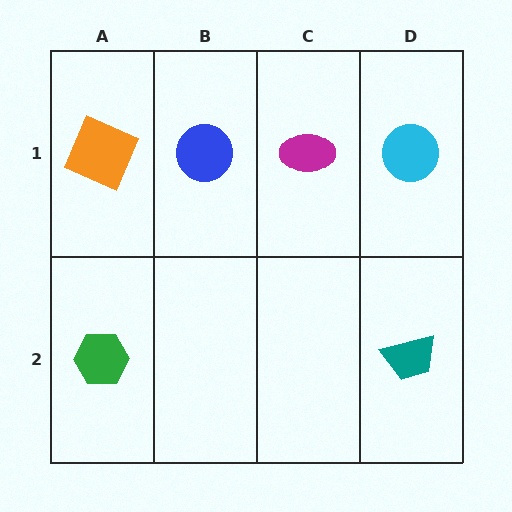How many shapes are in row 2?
2 shapes.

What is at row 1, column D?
A cyan circle.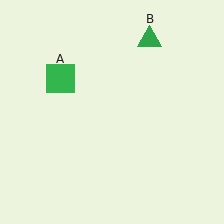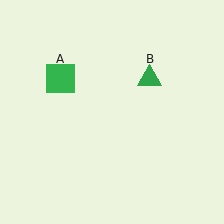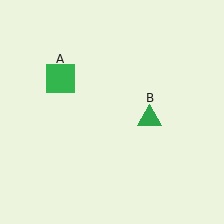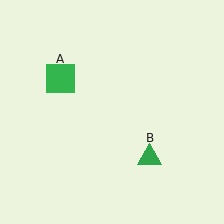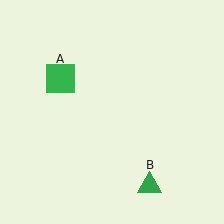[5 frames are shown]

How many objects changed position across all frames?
1 object changed position: green triangle (object B).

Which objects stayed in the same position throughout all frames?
Green square (object A) remained stationary.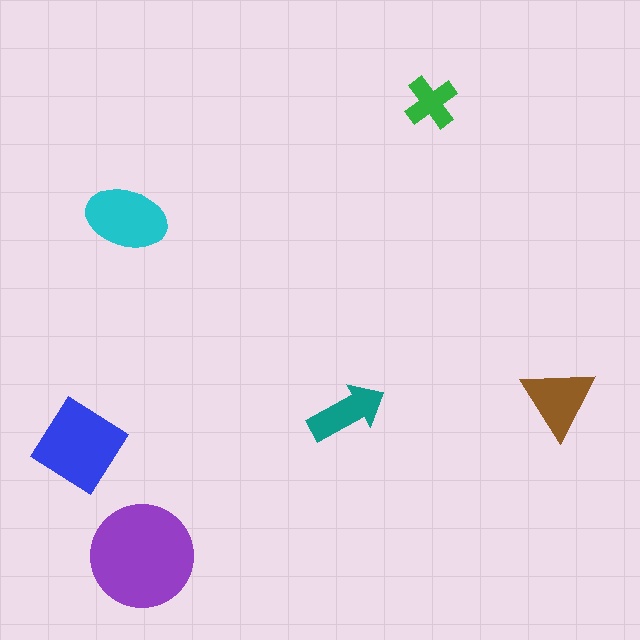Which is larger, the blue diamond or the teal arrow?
The blue diamond.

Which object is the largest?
The purple circle.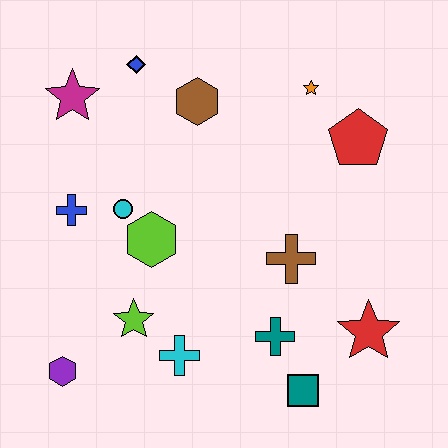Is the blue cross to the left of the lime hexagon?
Yes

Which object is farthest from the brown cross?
The magenta star is farthest from the brown cross.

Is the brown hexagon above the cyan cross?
Yes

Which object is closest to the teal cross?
The teal square is closest to the teal cross.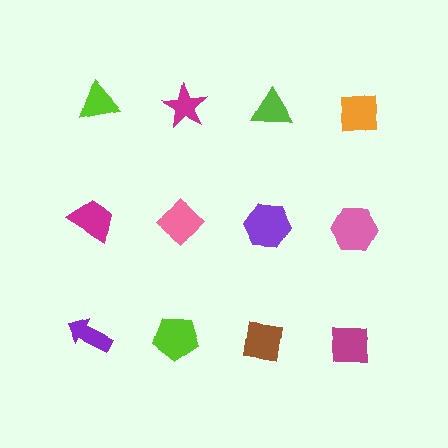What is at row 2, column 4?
A pink hexagon.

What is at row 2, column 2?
A pink diamond.